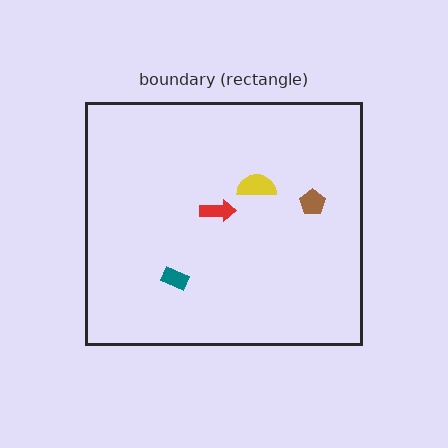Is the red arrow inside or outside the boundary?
Inside.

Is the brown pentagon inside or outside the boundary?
Inside.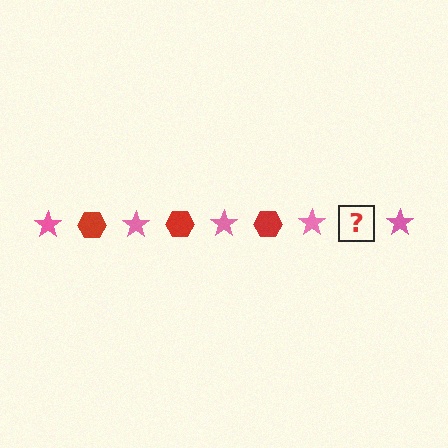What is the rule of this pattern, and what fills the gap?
The rule is that the pattern alternates between pink star and red hexagon. The gap should be filled with a red hexagon.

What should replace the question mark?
The question mark should be replaced with a red hexagon.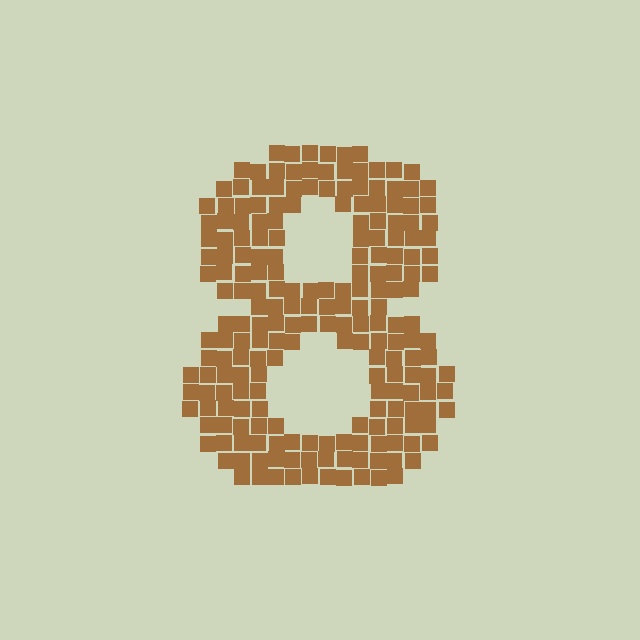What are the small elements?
The small elements are squares.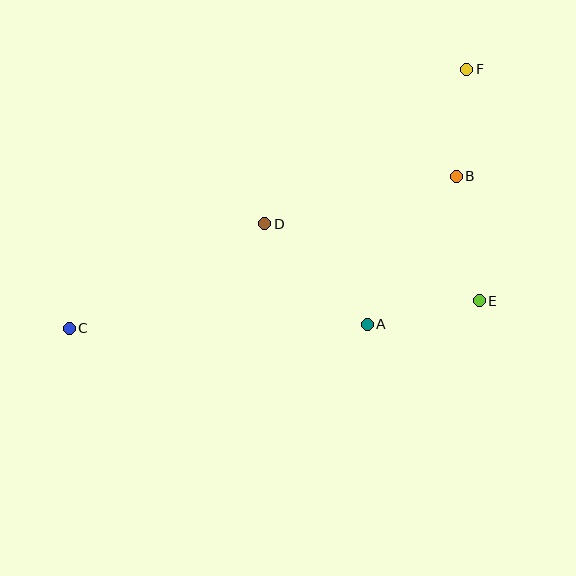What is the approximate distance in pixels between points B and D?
The distance between B and D is approximately 197 pixels.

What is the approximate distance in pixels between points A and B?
The distance between A and B is approximately 173 pixels.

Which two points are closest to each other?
Points B and F are closest to each other.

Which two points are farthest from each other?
Points C and F are farthest from each other.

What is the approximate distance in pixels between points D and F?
The distance between D and F is approximately 254 pixels.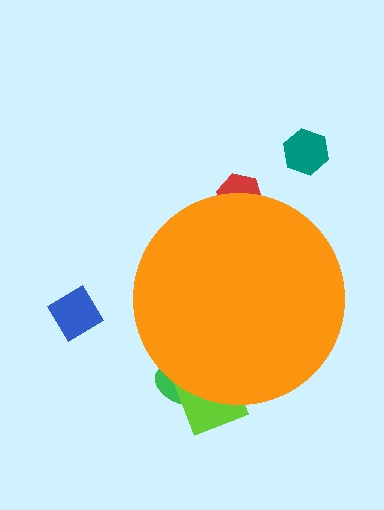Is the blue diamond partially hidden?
No, the blue diamond is fully visible.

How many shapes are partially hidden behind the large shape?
3 shapes are partially hidden.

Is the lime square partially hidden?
Yes, the lime square is partially hidden behind the orange circle.